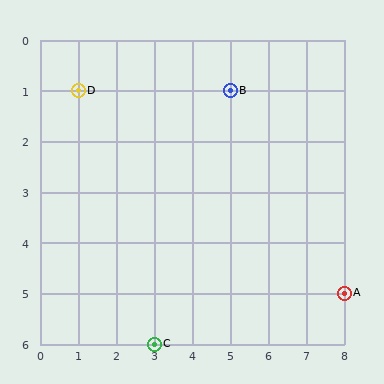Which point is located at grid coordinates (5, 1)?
Point B is at (5, 1).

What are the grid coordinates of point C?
Point C is at grid coordinates (3, 6).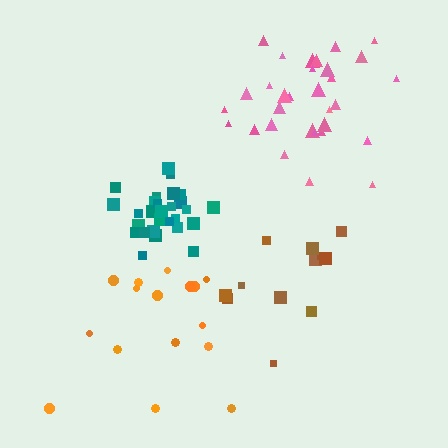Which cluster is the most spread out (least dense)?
Brown.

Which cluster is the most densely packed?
Teal.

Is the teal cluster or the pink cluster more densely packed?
Teal.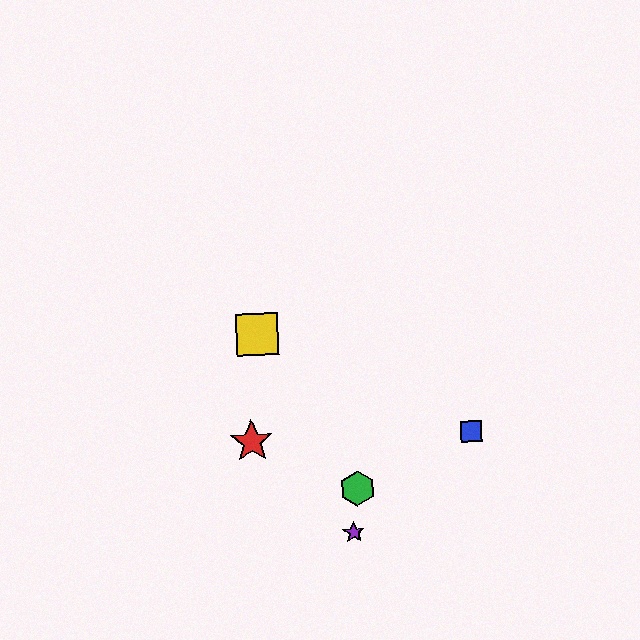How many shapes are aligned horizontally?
2 shapes (the red star, the blue square) are aligned horizontally.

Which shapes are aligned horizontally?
The red star, the blue square are aligned horizontally.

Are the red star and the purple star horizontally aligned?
No, the red star is at y≈442 and the purple star is at y≈532.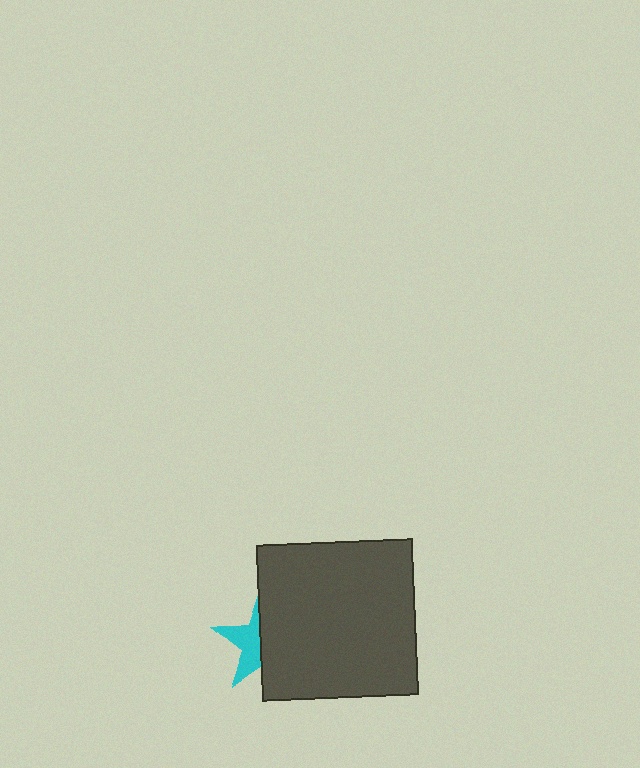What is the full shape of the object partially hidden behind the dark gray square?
The partially hidden object is a cyan star.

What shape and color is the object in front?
The object in front is a dark gray square.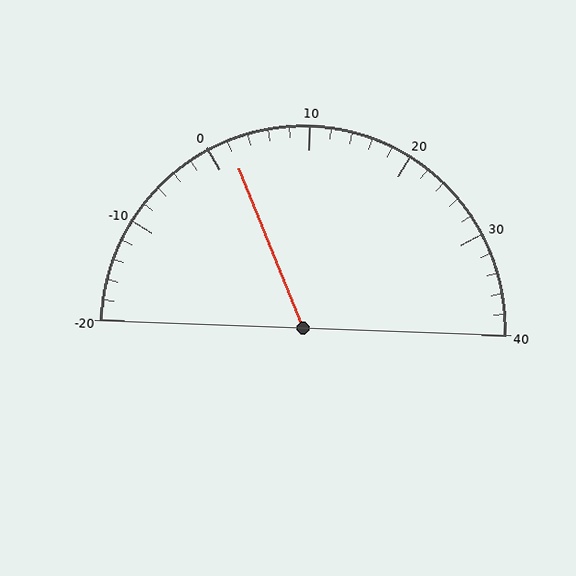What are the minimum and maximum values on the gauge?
The gauge ranges from -20 to 40.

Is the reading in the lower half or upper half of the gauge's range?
The reading is in the lower half of the range (-20 to 40).